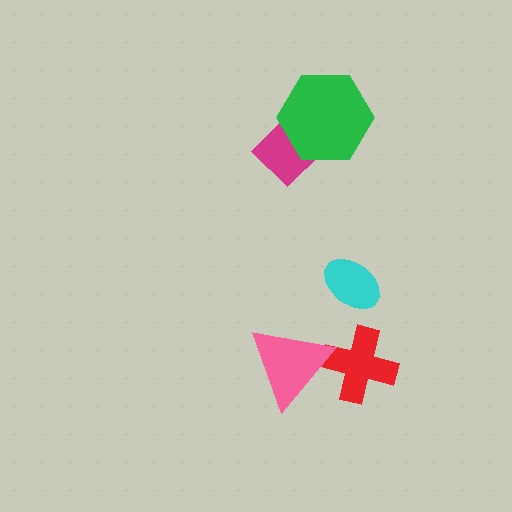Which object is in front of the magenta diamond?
The green hexagon is in front of the magenta diamond.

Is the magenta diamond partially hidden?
Yes, it is partially covered by another shape.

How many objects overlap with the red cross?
1 object overlaps with the red cross.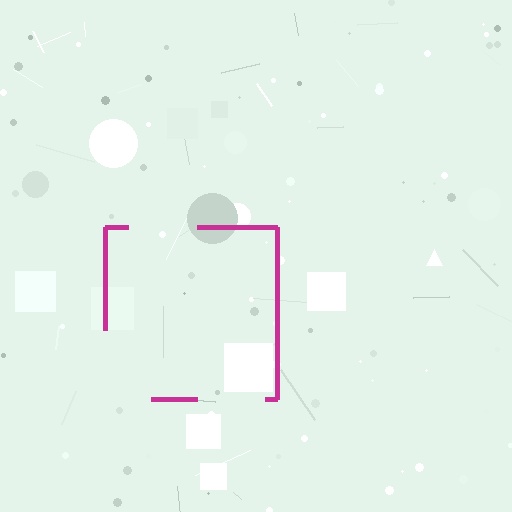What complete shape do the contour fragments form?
The contour fragments form a square.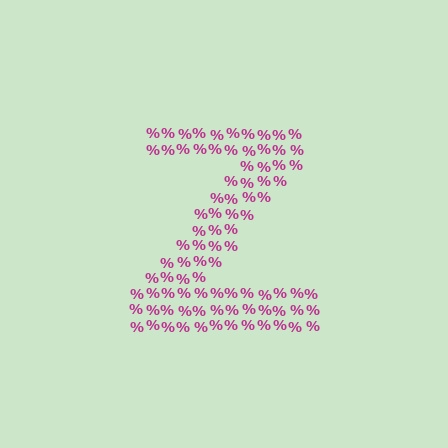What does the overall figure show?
The overall figure shows the letter Z.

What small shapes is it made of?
It is made of small percent signs.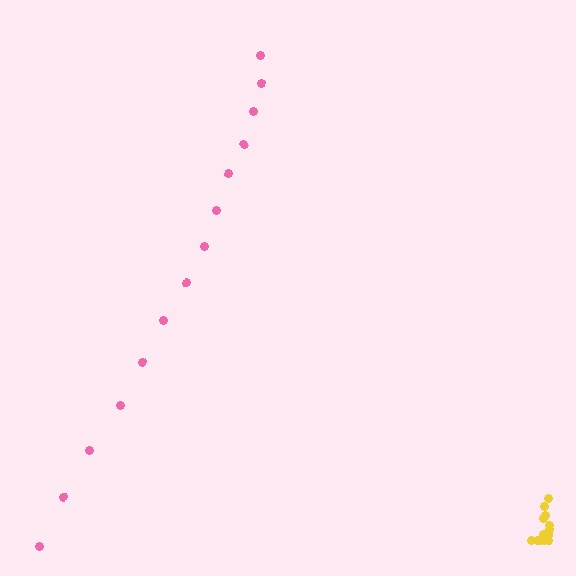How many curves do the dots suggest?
There are 2 distinct paths.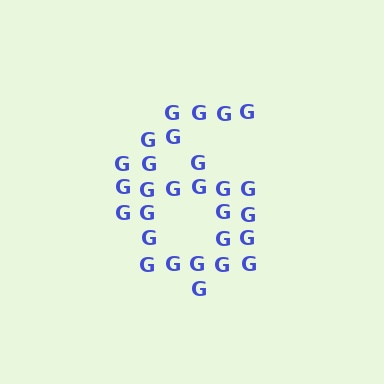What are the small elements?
The small elements are letter G's.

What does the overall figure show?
The overall figure shows the digit 6.